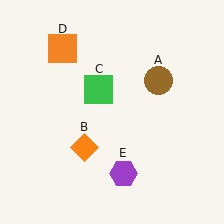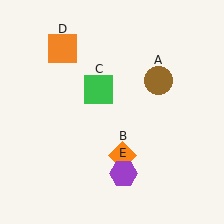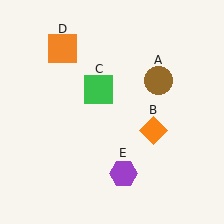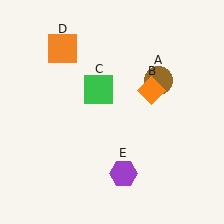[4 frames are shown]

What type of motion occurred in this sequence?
The orange diamond (object B) rotated counterclockwise around the center of the scene.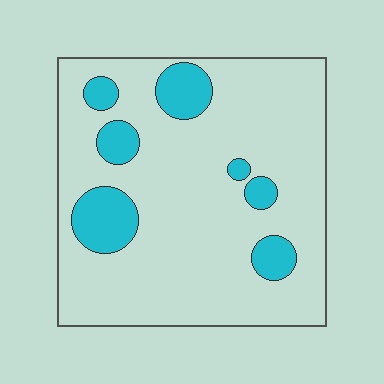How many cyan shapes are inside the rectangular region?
7.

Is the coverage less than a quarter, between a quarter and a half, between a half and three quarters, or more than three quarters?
Less than a quarter.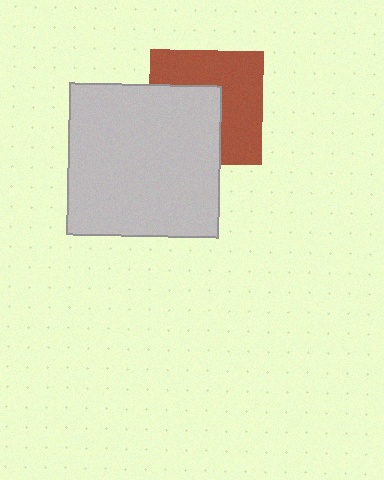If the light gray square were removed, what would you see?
You would see the complete brown square.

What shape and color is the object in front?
The object in front is a light gray square.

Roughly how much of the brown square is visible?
About half of it is visible (roughly 56%).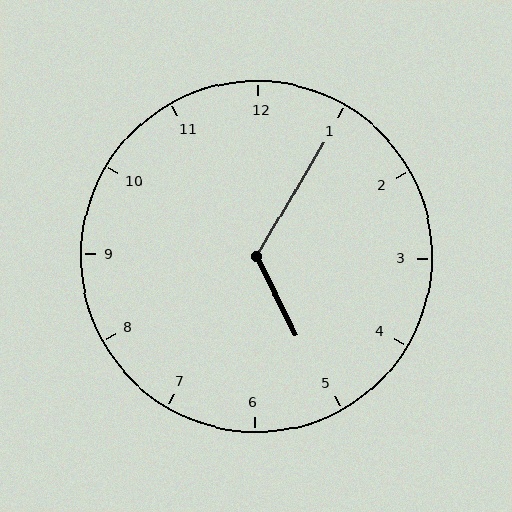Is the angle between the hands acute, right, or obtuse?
It is obtuse.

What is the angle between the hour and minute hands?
Approximately 122 degrees.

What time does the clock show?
5:05.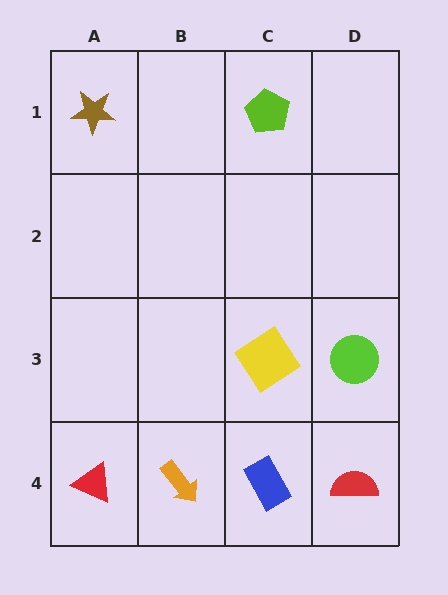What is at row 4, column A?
A red triangle.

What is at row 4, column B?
An orange arrow.